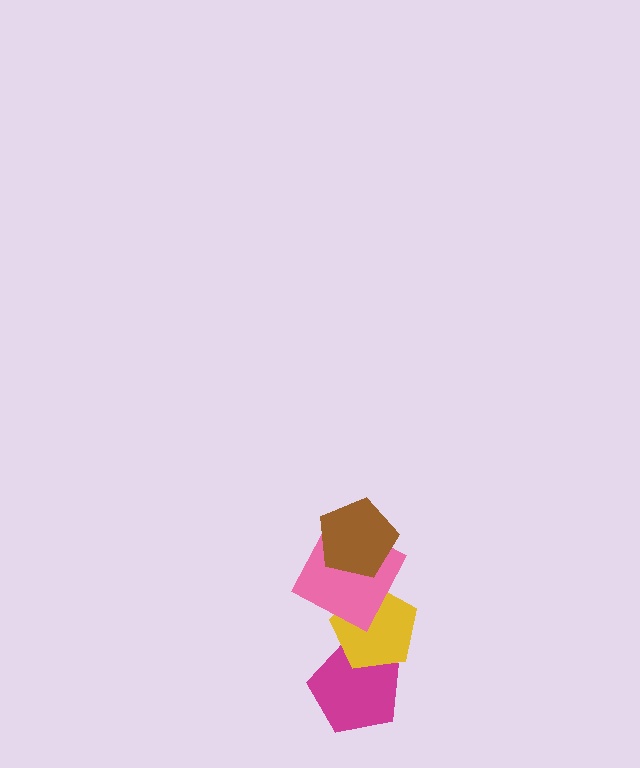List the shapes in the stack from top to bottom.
From top to bottom: the brown pentagon, the pink square, the yellow pentagon, the magenta pentagon.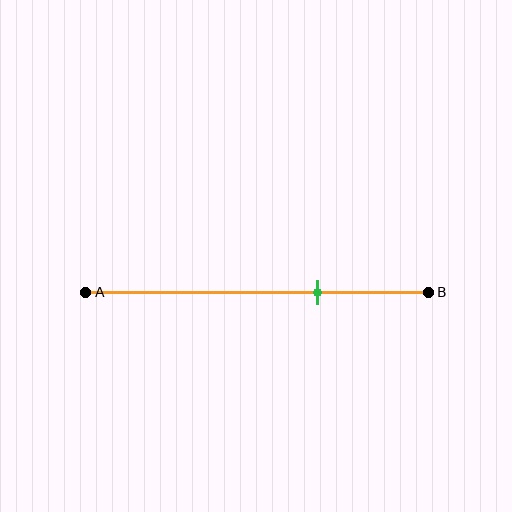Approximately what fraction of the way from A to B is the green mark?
The green mark is approximately 70% of the way from A to B.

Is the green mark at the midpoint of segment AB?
No, the mark is at about 70% from A, not at the 50% midpoint.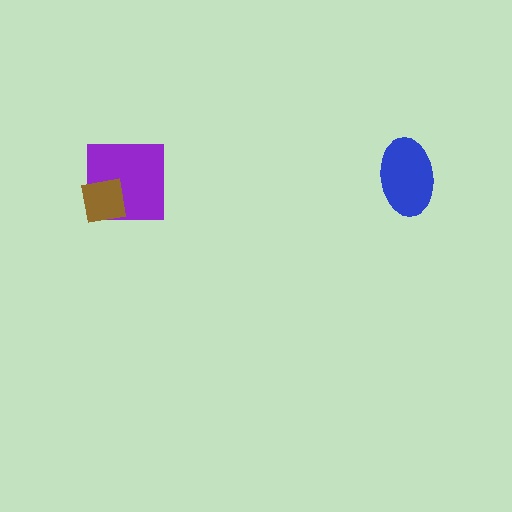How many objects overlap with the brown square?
1 object overlaps with the brown square.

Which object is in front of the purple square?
The brown square is in front of the purple square.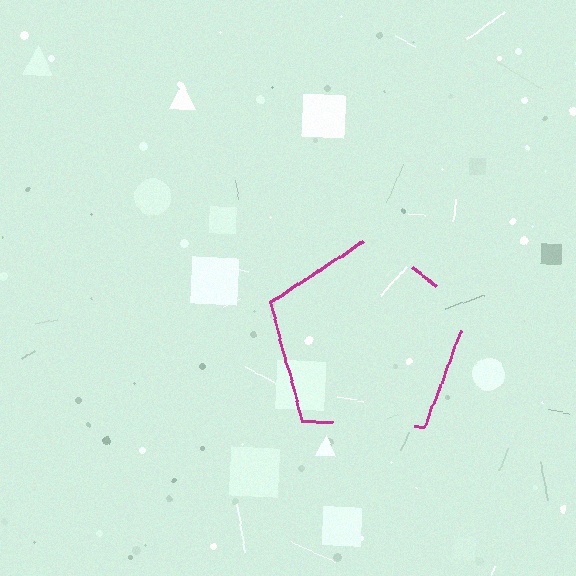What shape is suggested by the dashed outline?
The dashed outline suggests a pentagon.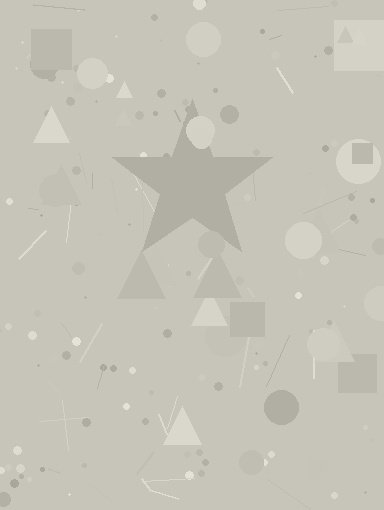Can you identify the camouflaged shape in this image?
The camouflaged shape is a star.